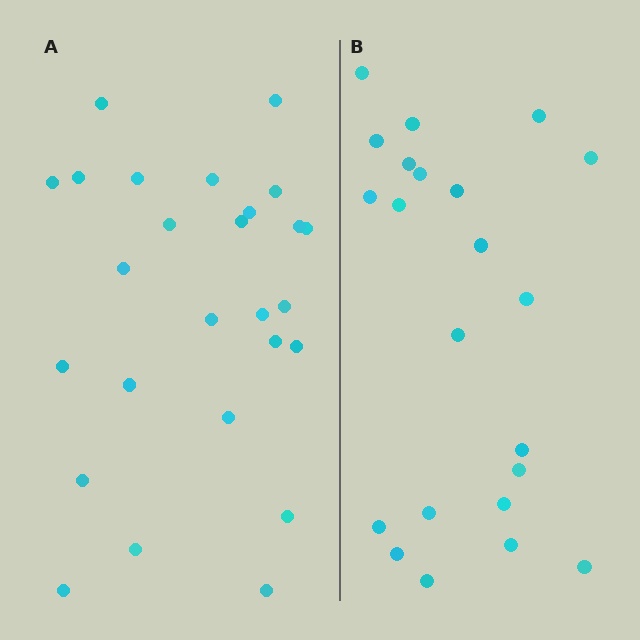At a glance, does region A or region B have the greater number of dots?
Region A (the left region) has more dots.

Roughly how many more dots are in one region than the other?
Region A has about 4 more dots than region B.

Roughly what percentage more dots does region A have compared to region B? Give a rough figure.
About 20% more.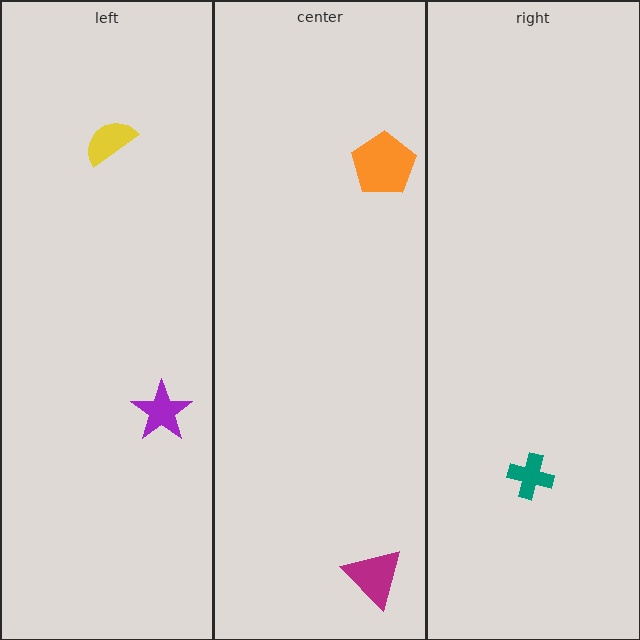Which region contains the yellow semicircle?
The left region.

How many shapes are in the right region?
1.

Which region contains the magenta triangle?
The center region.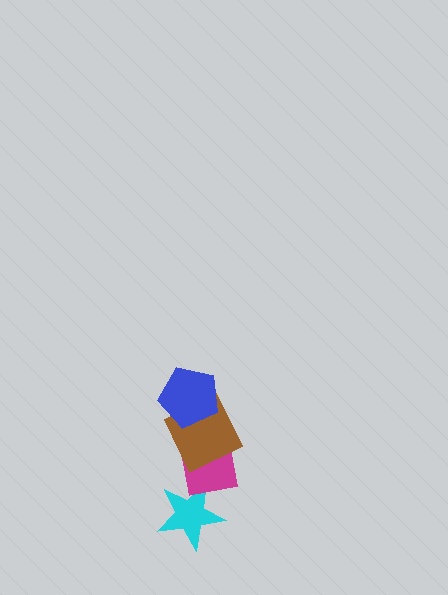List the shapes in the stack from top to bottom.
From top to bottom: the blue pentagon, the brown square, the magenta square, the cyan star.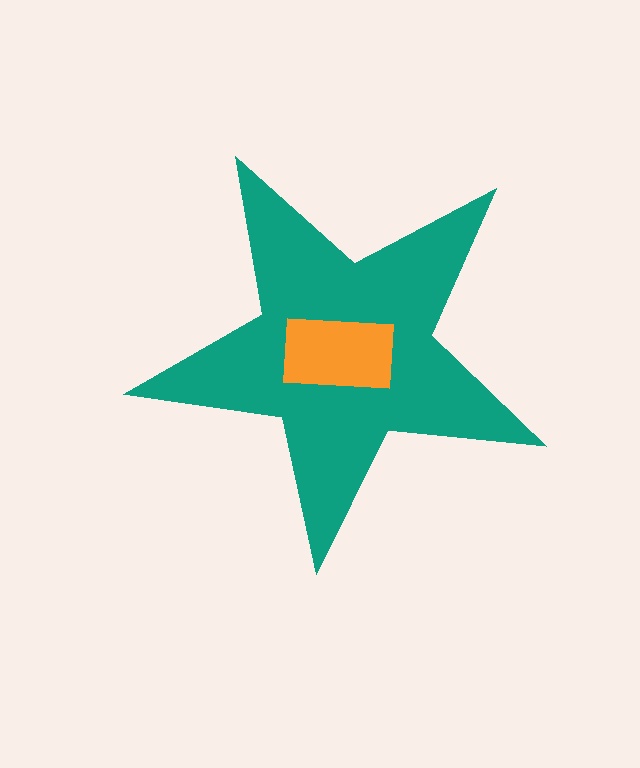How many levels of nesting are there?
2.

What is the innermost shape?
The orange rectangle.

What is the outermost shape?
The teal star.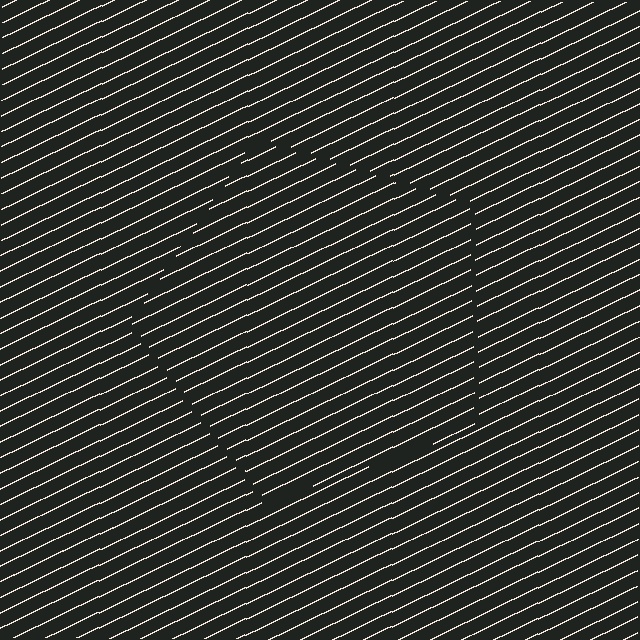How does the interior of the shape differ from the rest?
The interior of the shape contains the same grating, shifted by half a period — the contour is defined by the phase discontinuity where line-ends from the inner and outer gratings abut.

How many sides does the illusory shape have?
5 sides — the line-ends trace a pentagon.